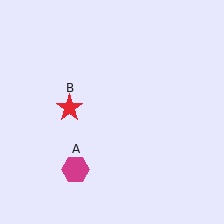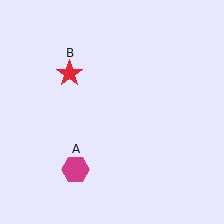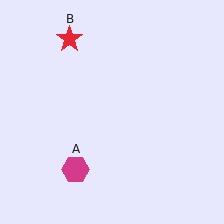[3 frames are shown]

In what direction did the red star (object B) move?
The red star (object B) moved up.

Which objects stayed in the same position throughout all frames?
Magenta hexagon (object A) remained stationary.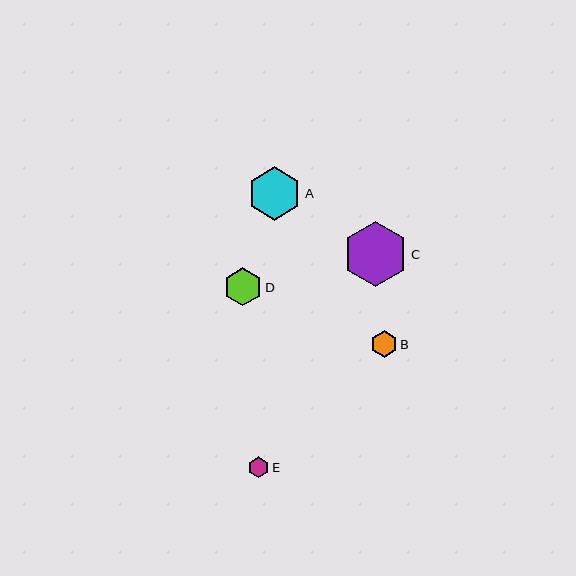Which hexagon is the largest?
Hexagon C is the largest with a size of approximately 64 pixels.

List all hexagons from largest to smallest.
From largest to smallest: C, A, D, B, E.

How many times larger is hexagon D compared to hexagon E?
Hexagon D is approximately 1.8 times the size of hexagon E.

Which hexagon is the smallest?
Hexagon E is the smallest with a size of approximately 21 pixels.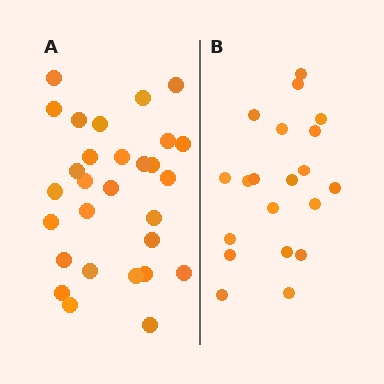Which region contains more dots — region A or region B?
Region A (the left region) has more dots.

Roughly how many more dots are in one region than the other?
Region A has roughly 8 or so more dots than region B.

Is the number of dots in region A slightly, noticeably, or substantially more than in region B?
Region A has substantially more. The ratio is roughly 1.4 to 1.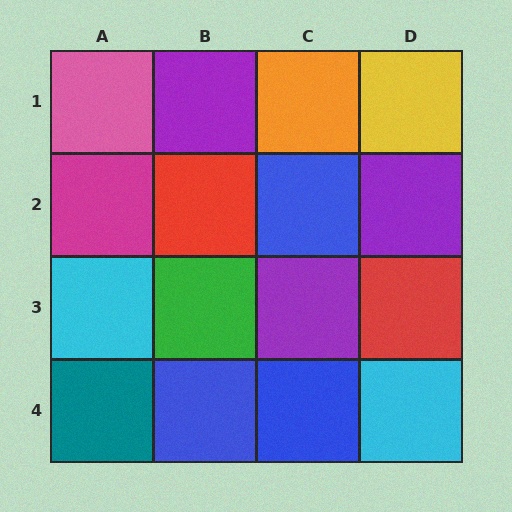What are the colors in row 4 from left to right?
Teal, blue, blue, cyan.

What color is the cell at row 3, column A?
Cyan.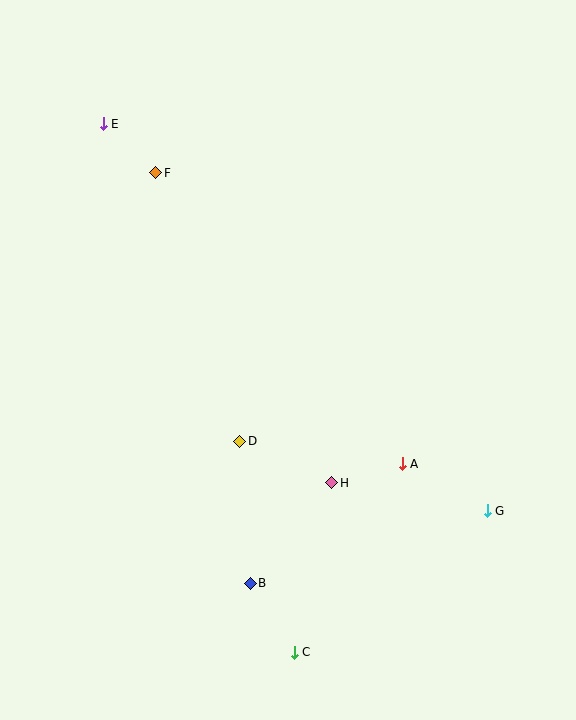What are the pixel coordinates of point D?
Point D is at (240, 441).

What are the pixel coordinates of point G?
Point G is at (487, 511).